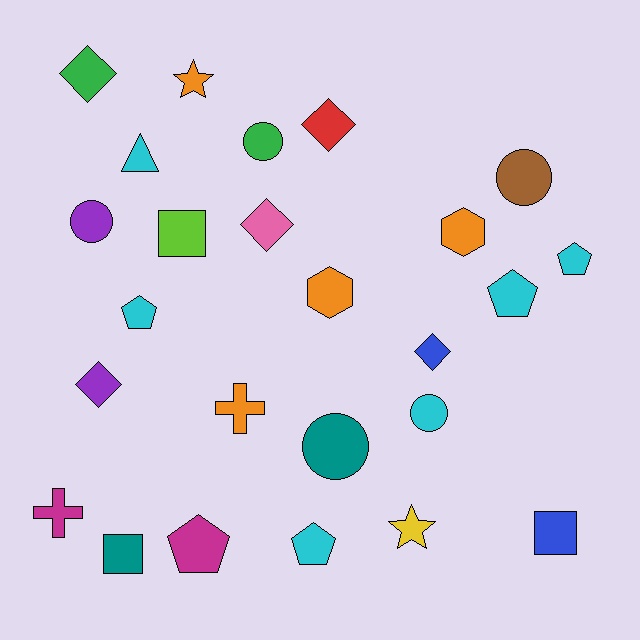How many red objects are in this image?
There is 1 red object.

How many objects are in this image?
There are 25 objects.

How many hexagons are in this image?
There are 2 hexagons.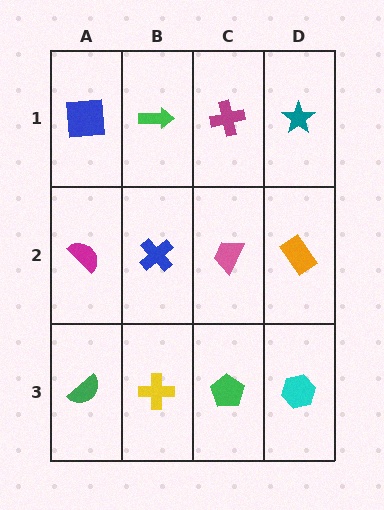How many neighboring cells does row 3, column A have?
2.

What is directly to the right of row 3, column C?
A cyan hexagon.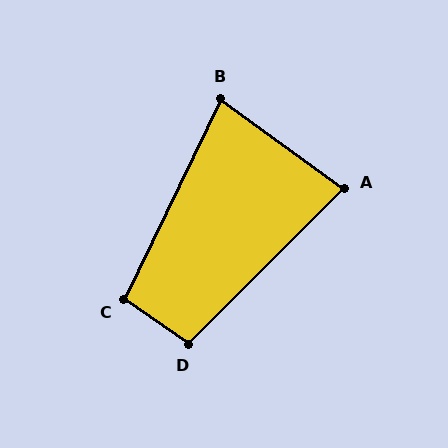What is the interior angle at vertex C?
Approximately 99 degrees (obtuse).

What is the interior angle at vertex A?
Approximately 81 degrees (acute).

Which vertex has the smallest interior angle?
B, at approximately 80 degrees.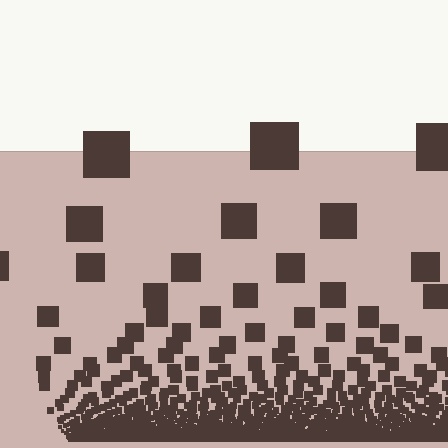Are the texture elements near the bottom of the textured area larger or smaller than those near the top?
Smaller. The gradient is inverted — elements near the bottom are smaller and denser.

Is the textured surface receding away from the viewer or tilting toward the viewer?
The surface appears to tilt toward the viewer. Texture elements get larger and sparser toward the top.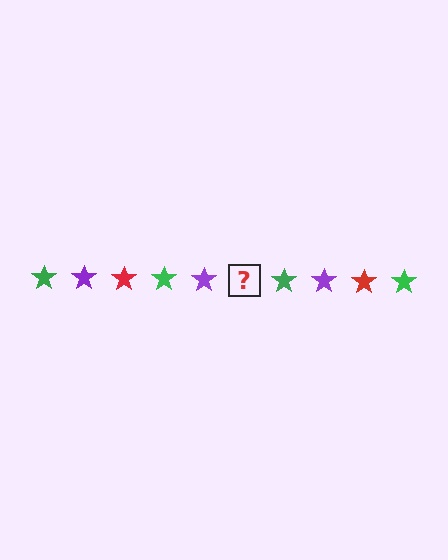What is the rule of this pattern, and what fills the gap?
The rule is that the pattern cycles through green, purple, red stars. The gap should be filled with a red star.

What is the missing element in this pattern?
The missing element is a red star.